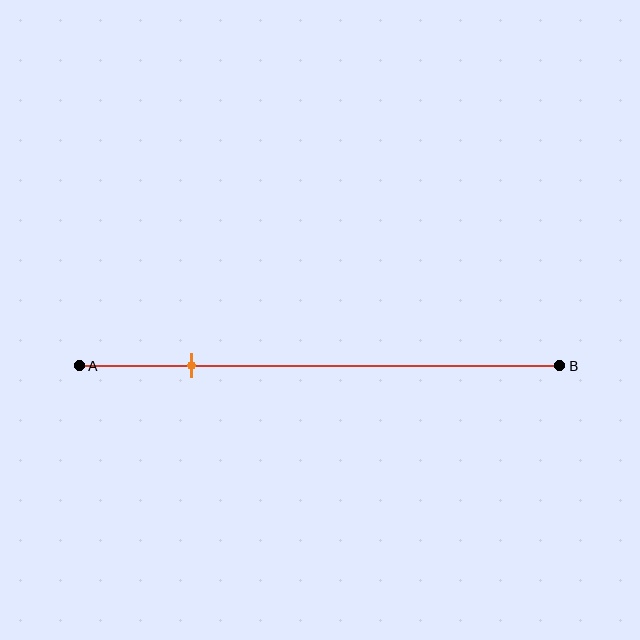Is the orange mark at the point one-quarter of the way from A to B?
Yes, the mark is approximately at the one-quarter point.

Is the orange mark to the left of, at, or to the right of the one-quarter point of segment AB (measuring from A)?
The orange mark is approximately at the one-quarter point of segment AB.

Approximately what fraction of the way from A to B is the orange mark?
The orange mark is approximately 25% of the way from A to B.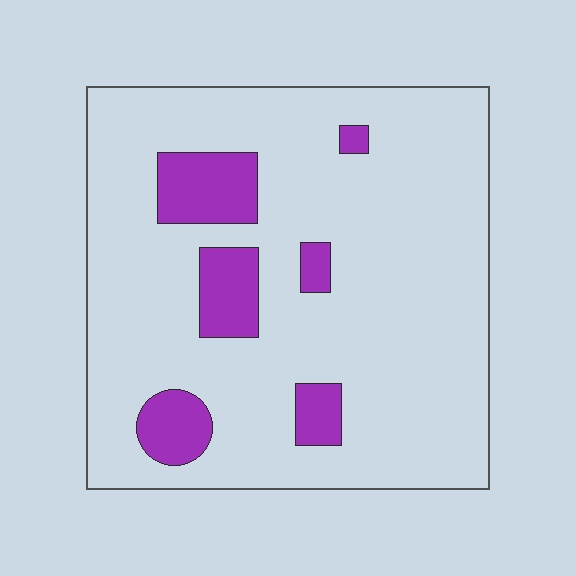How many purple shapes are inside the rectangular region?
6.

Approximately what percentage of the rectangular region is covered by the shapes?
Approximately 15%.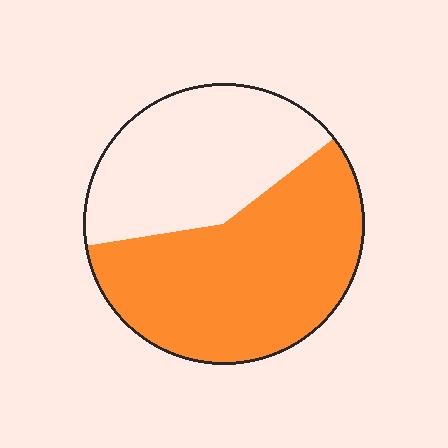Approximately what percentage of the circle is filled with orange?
Approximately 60%.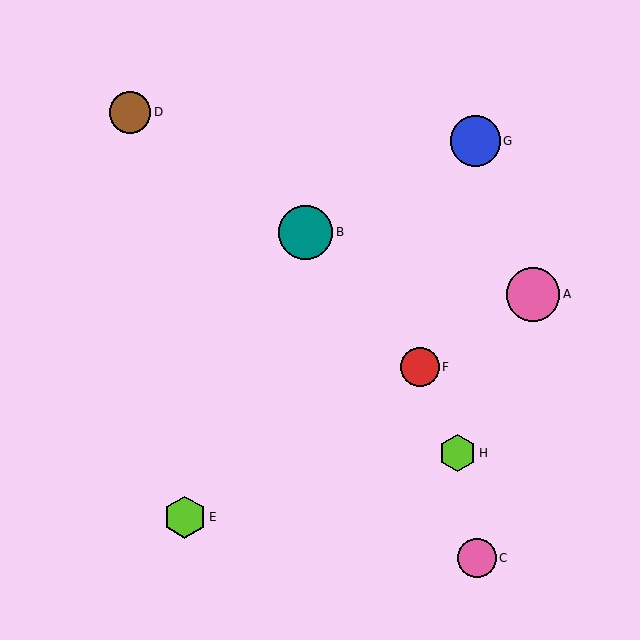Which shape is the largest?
The teal circle (labeled B) is the largest.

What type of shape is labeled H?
Shape H is a lime hexagon.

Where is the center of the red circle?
The center of the red circle is at (420, 367).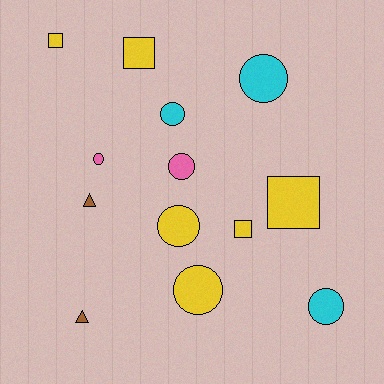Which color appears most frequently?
Yellow, with 6 objects.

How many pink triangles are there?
There are no pink triangles.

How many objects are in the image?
There are 13 objects.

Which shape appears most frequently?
Circle, with 7 objects.